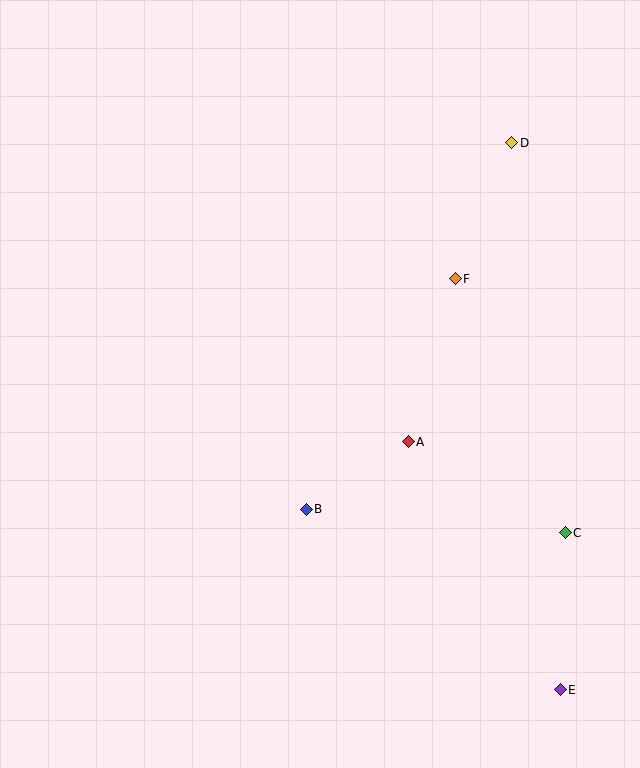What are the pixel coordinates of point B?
Point B is at (306, 509).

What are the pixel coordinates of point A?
Point A is at (408, 442).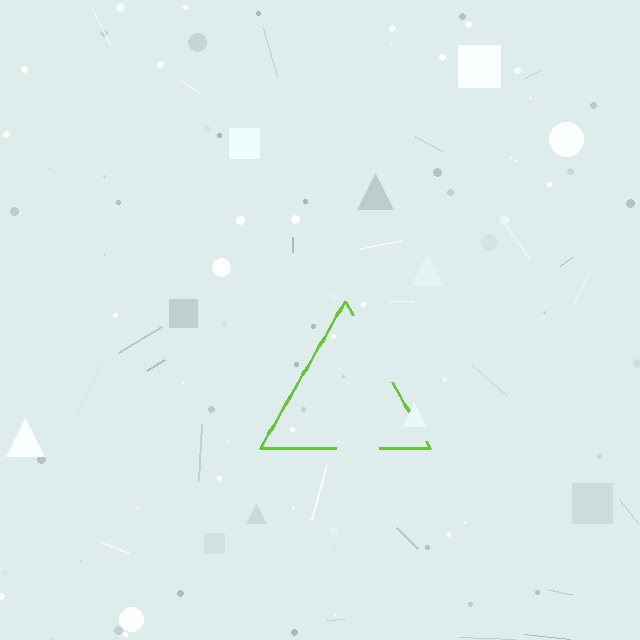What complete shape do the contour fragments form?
The contour fragments form a triangle.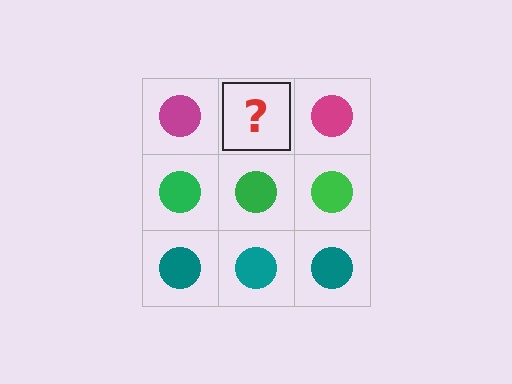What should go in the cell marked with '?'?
The missing cell should contain a magenta circle.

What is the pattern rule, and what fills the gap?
The rule is that each row has a consistent color. The gap should be filled with a magenta circle.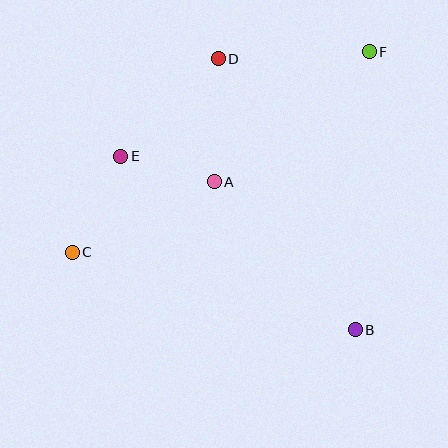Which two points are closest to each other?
Points A and E are closest to each other.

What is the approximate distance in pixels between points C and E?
The distance between C and E is approximately 108 pixels.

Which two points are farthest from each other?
Points C and F are farthest from each other.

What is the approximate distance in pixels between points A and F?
The distance between A and F is approximately 202 pixels.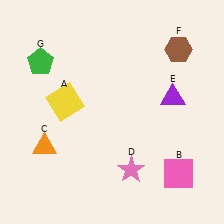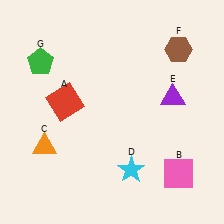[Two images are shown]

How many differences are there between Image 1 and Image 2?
There are 2 differences between the two images.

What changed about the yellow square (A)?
In Image 1, A is yellow. In Image 2, it changed to red.